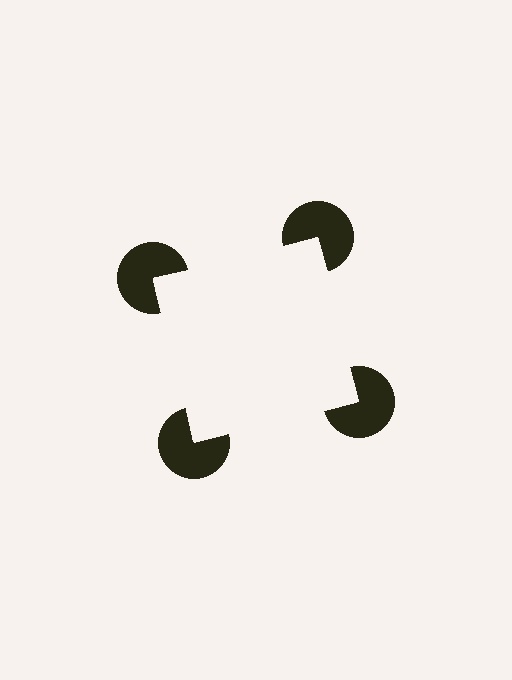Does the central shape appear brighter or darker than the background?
It typically appears slightly brighter than the background, even though no actual brightness change is drawn.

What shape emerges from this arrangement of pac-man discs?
An illusory square — its edges are inferred from the aligned wedge cuts in the pac-man discs, not physically drawn.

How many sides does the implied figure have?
4 sides.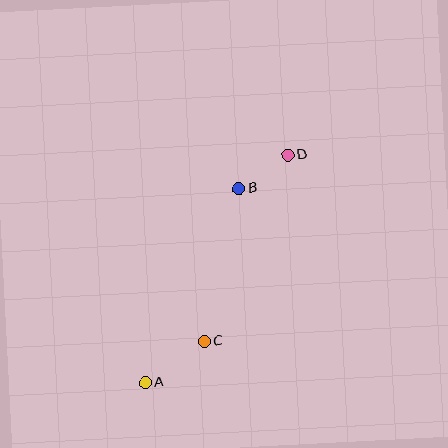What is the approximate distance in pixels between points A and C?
The distance between A and C is approximately 72 pixels.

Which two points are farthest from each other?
Points A and D are farthest from each other.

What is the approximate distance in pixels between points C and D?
The distance between C and D is approximately 204 pixels.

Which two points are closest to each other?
Points B and D are closest to each other.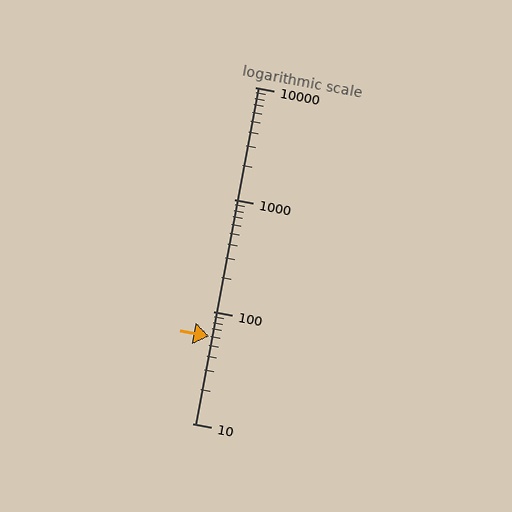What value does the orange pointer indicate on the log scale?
The pointer indicates approximately 60.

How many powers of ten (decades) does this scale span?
The scale spans 3 decades, from 10 to 10000.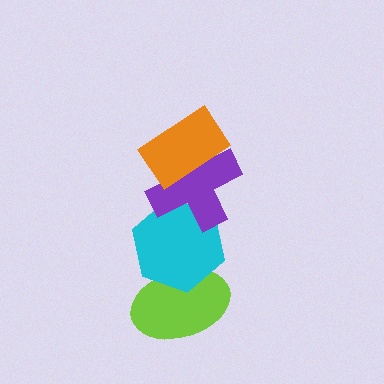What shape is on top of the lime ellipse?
The cyan hexagon is on top of the lime ellipse.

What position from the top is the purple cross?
The purple cross is 2nd from the top.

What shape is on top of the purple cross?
The orange rectangle is on top of the purple cross.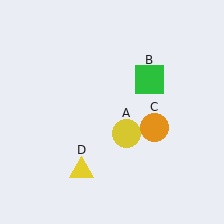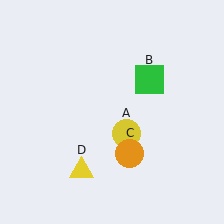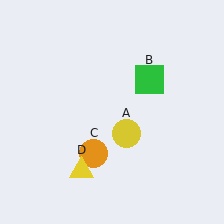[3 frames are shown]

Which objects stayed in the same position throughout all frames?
Yellow circle (object A) and green square (object B) and yellow triangle (object D) remained stationary.